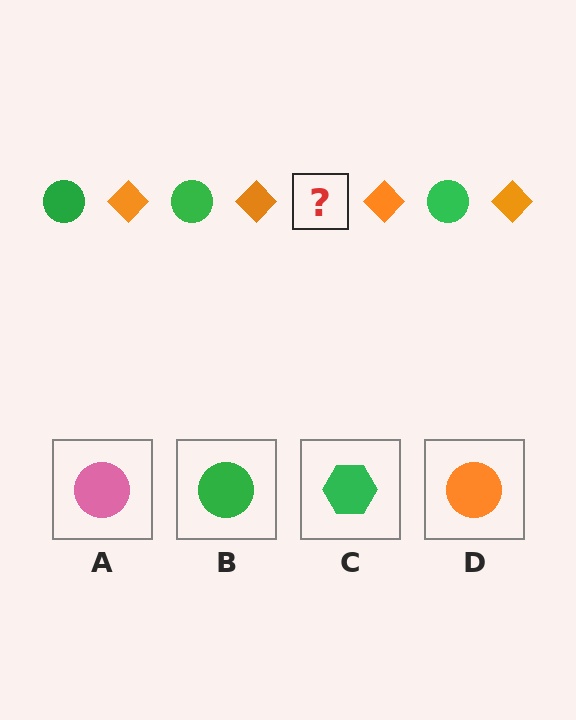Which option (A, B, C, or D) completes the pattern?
B.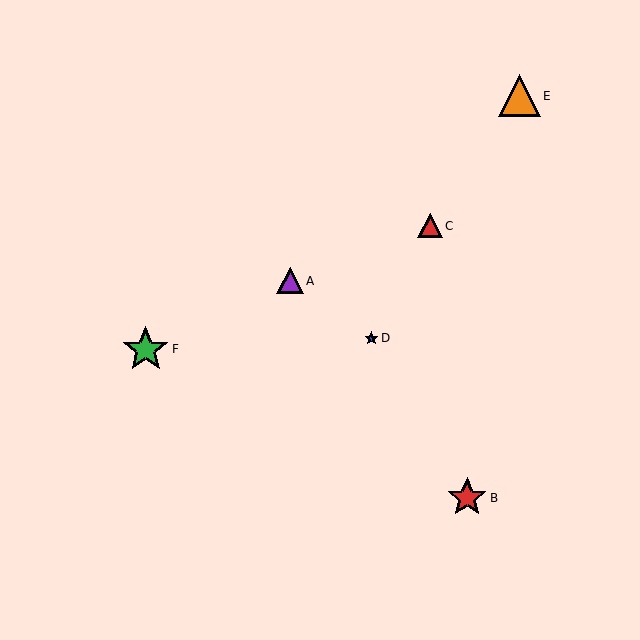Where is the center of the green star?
The center of the green star is at (146, 349).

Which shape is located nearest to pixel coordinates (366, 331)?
The blue star (labeled D) at (371, 338) is nearest to that location.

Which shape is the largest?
The green star (labeled F) is the largest.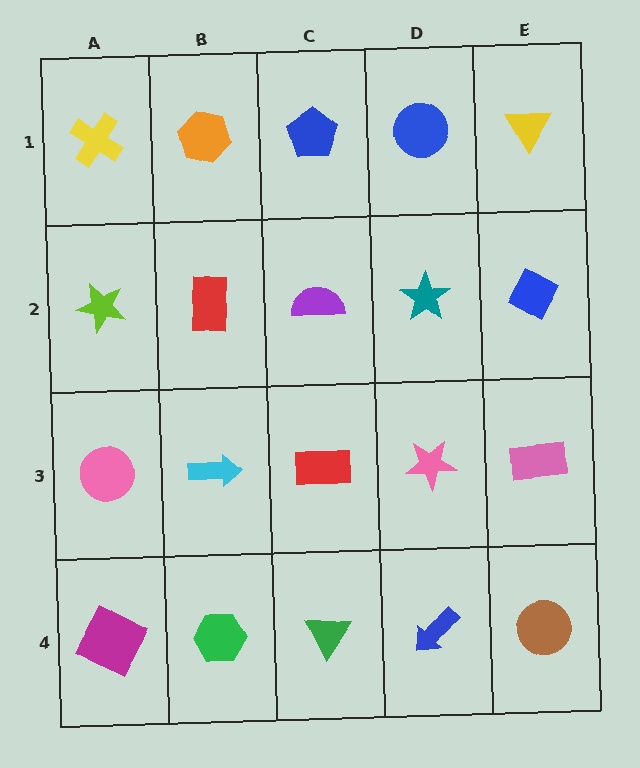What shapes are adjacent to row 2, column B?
An orange hexagon (row 1, column B), a cyan arrow (row 3, column B), a lime star (row 2, column A), a purple semicircle (row 2, column C).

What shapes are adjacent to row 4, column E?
A pink rectangle (row 3, column E), a blue arrow (row 4, column D).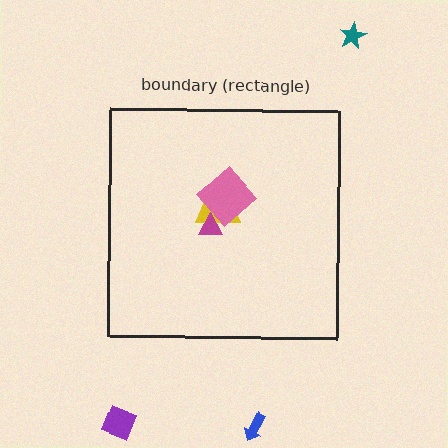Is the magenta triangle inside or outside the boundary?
Inside.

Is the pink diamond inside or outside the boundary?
Inside.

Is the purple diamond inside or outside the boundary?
Outside.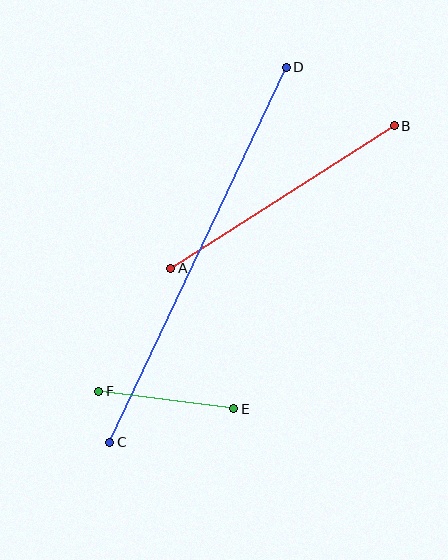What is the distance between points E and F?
The distance is approximately 136 pixels.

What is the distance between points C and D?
The distance is approximately 414 pixels.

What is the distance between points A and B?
The distance is approximately 265 pixels.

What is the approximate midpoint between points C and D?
The midpoint is at approximately (198, 255) pixels.